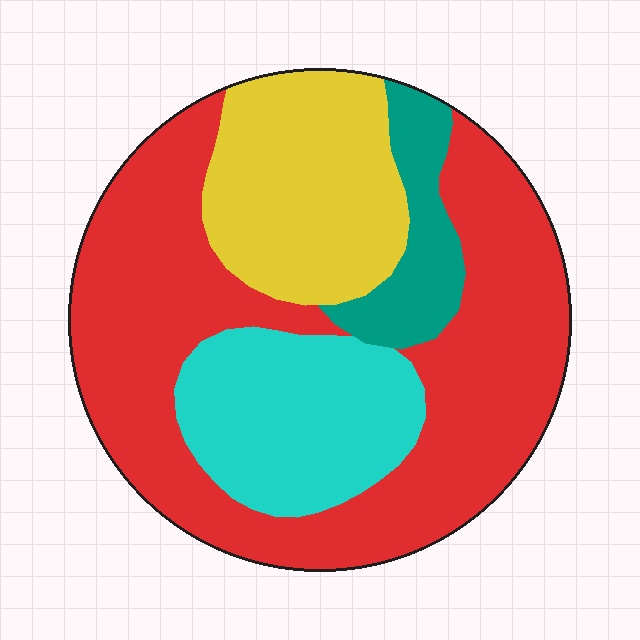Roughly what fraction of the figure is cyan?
Cyan covers around 20% of the figure.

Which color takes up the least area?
Teal, at roughly 10%.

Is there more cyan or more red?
Red.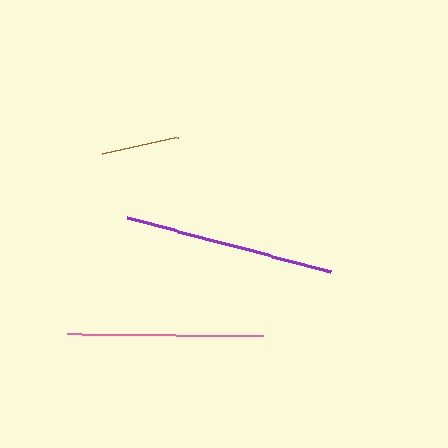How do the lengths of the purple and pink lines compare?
The purple and pink lines are approximately the same length.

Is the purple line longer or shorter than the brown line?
The purple line is longer than the brown line.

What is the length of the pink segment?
The pink segment is approximately 196 pixels long.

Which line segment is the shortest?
The brown line is the shortest at approximately 77 pixels.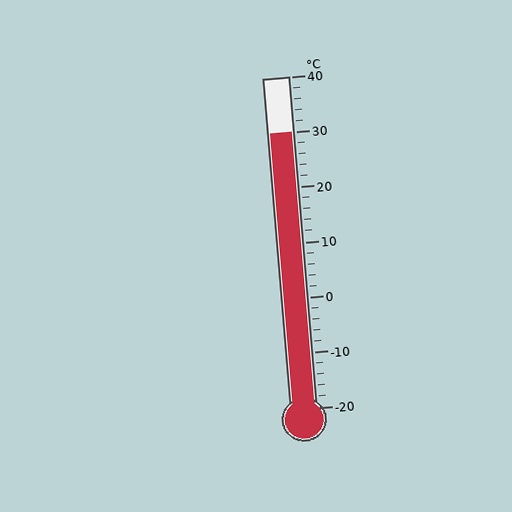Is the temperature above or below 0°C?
The temperature is above 0°C.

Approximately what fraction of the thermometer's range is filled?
The thermometer is filled to approximately 85% of its range.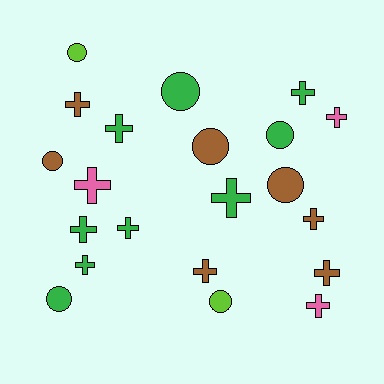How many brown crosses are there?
There are 4 brown crosses.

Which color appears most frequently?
Green, with 9 objects.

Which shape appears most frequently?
Cross, with 13 objects.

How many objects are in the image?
There are 21 objects.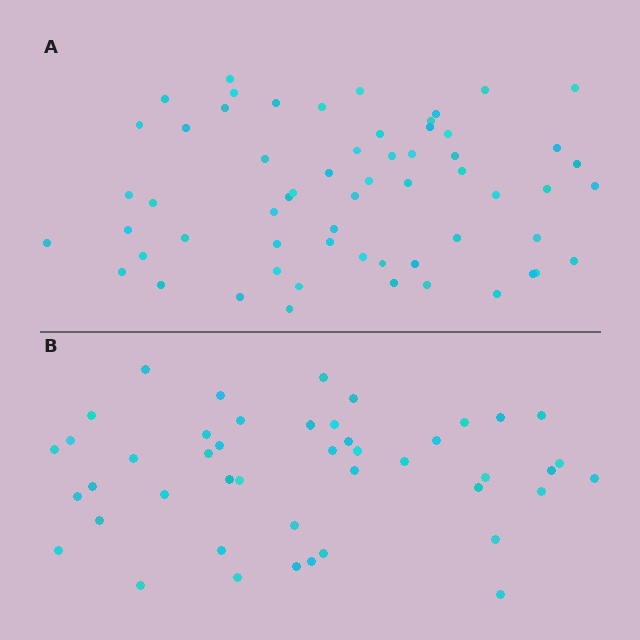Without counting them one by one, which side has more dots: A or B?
Region A (the top region) has more dots.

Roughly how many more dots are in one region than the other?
Region A has approximately 15 more dots than region B.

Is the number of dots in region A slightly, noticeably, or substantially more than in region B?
Region A has noticeably more, but not dramatically so. The ratio is roughly 1.3 to 1.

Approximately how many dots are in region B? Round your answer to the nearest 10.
About 40 dots. (The exact count is 45, which rounds to 40.)